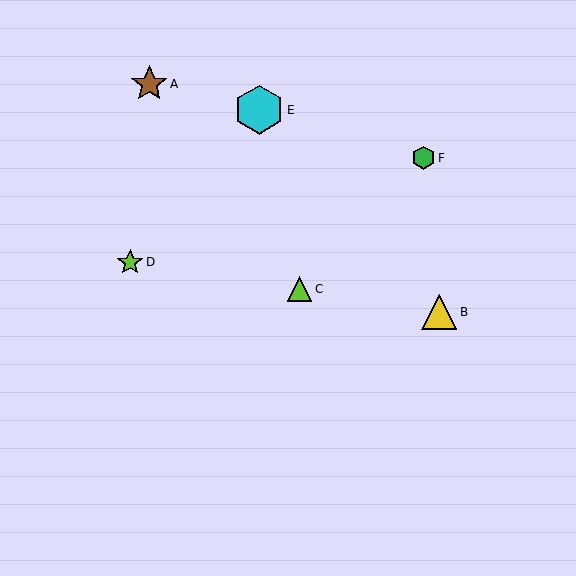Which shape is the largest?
The cyan hexagon (labeled E) is the largest.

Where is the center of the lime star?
The center of the lime star is at (130, 262).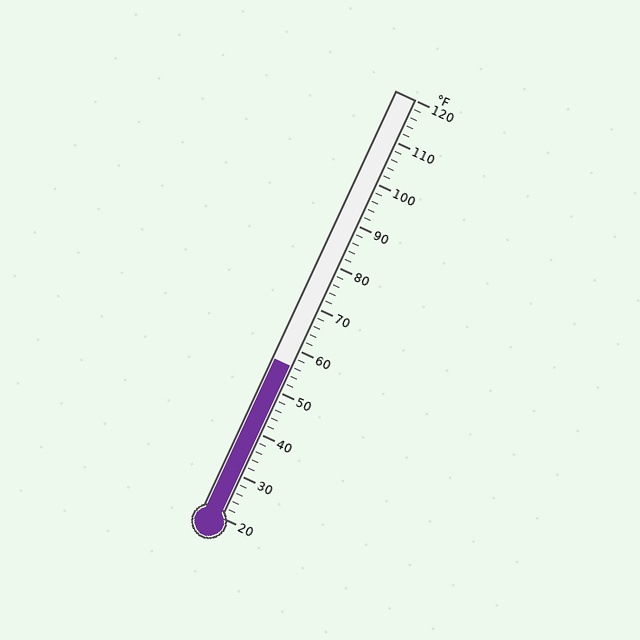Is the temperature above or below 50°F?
The temperature is above 50°F.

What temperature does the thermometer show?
The thermometer shows approximately 56°F.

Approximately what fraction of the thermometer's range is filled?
The thermometer is filled to approximately 35% of its range.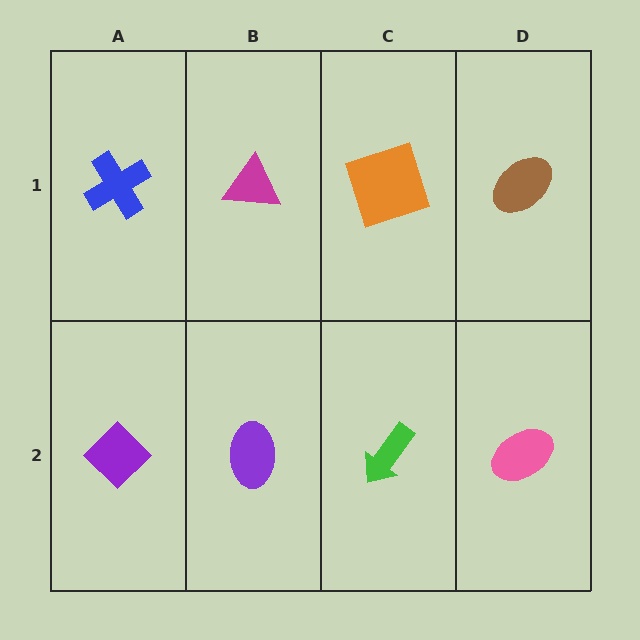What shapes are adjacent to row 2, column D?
A brown ellipse (row 1, column D), a green arrow (row 2, column C).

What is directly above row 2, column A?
A blue cross.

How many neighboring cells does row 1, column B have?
3.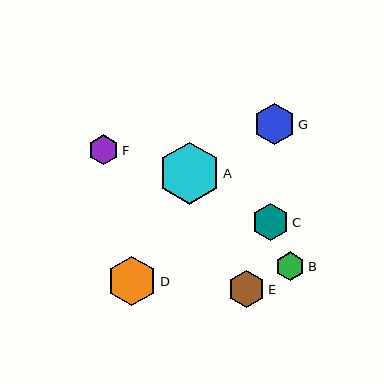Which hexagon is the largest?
Hexagon A is the largest with a size of approximately 62 pixels.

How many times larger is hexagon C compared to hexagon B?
Hexagon C is approximately 1.3 times the size of hexagon B.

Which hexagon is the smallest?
Hexagon B is the smallest with a size of approximately 29 pixels.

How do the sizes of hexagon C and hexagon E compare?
Hexagon C and hexagon E are approximately the same size.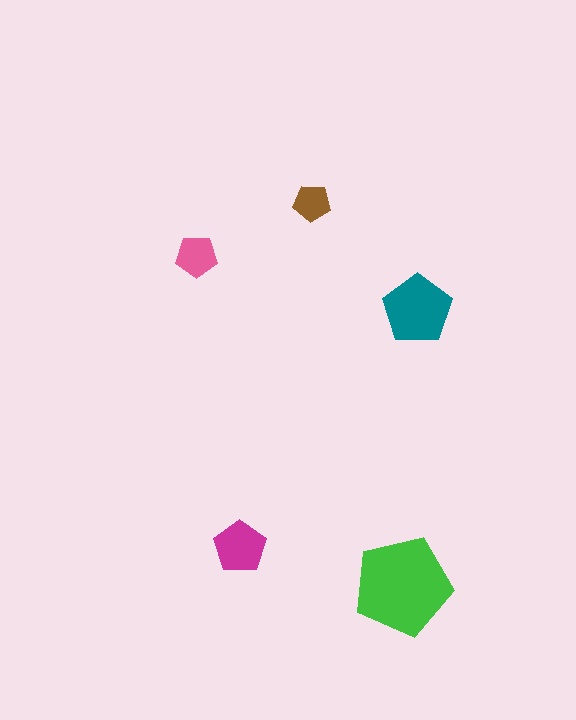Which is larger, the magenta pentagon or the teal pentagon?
The teal one.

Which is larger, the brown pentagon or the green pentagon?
The green one.